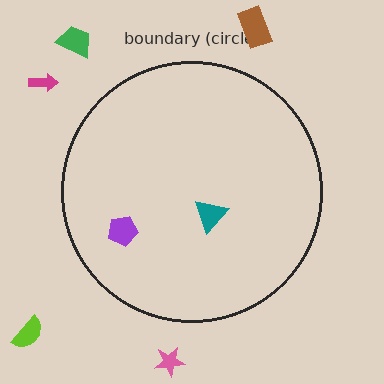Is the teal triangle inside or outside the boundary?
Inside.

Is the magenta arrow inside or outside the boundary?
Outside.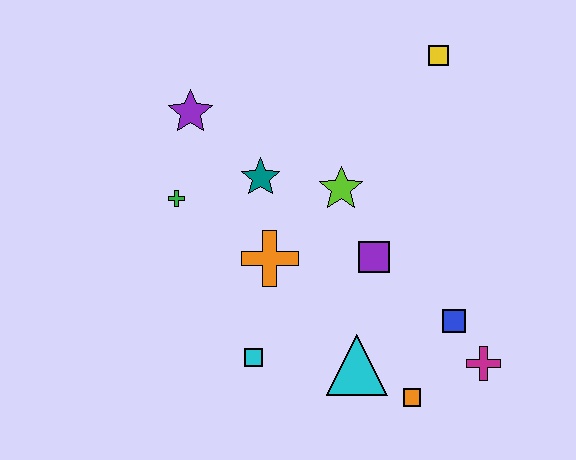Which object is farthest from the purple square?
The purple star is farthest from the purple square.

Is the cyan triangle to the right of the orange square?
No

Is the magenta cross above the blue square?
No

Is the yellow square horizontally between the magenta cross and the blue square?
No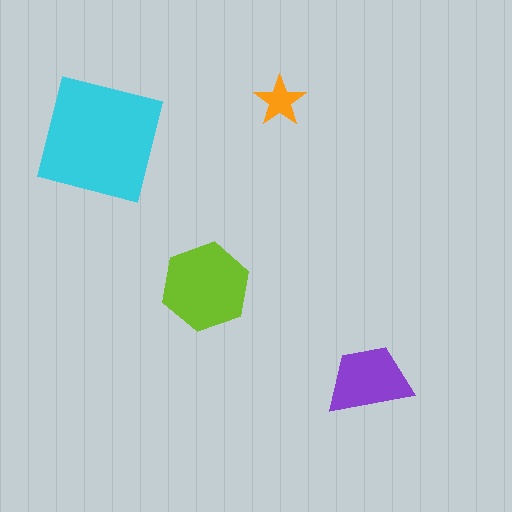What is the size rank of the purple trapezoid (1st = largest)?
3rd.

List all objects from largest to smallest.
The cyan square, the lime hexagon, the purple trapezoid, the orange star.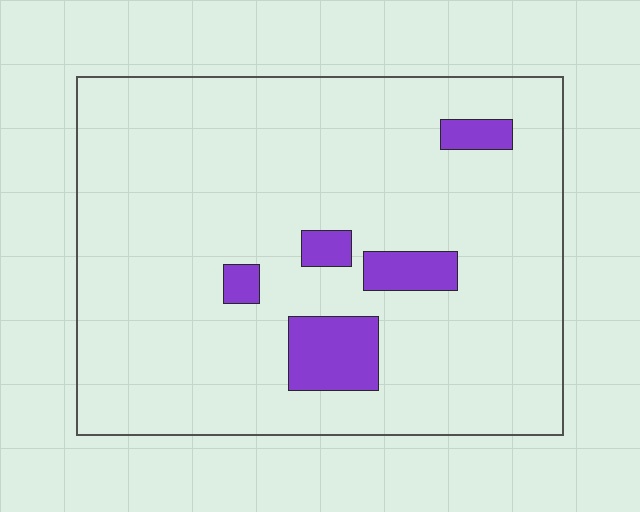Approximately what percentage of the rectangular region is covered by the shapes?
Approximately 10%.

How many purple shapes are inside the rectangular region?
5.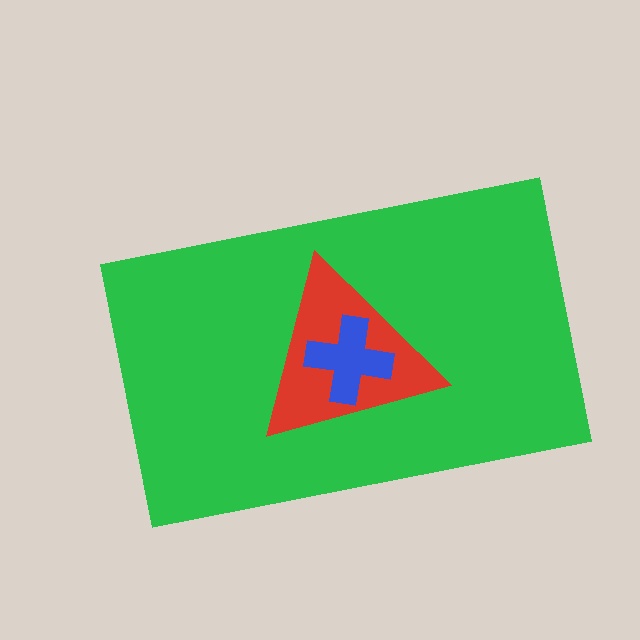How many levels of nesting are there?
3.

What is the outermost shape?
The green rectangle.